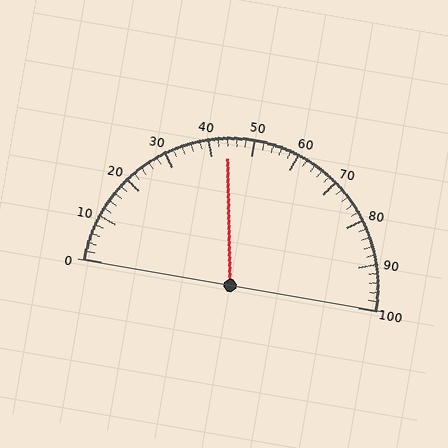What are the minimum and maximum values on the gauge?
The gauge ranges from 0 to 100.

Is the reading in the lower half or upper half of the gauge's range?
The reading is in the lower half of the range (0 to 100).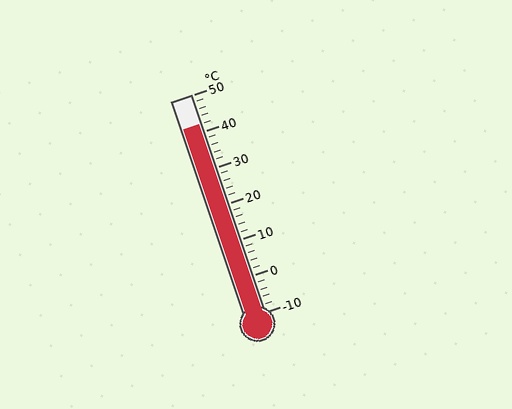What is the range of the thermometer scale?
The thermometer scale ranges from -10°C to 50°C.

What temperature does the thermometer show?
The thermometer shows approximately 42°C.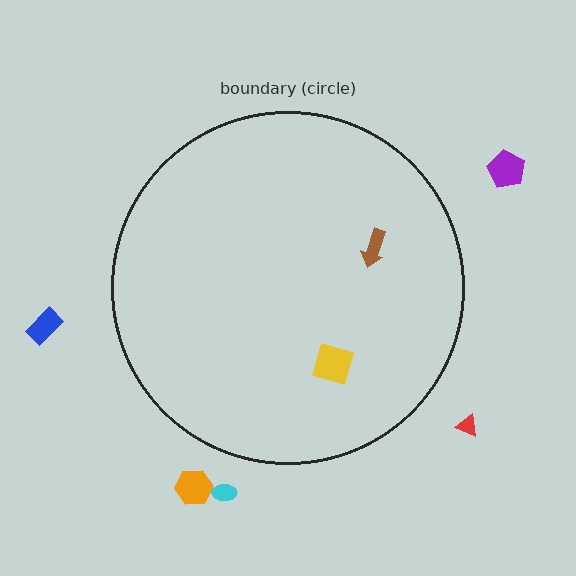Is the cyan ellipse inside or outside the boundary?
Outside.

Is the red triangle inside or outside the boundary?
Outside.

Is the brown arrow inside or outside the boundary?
Inside.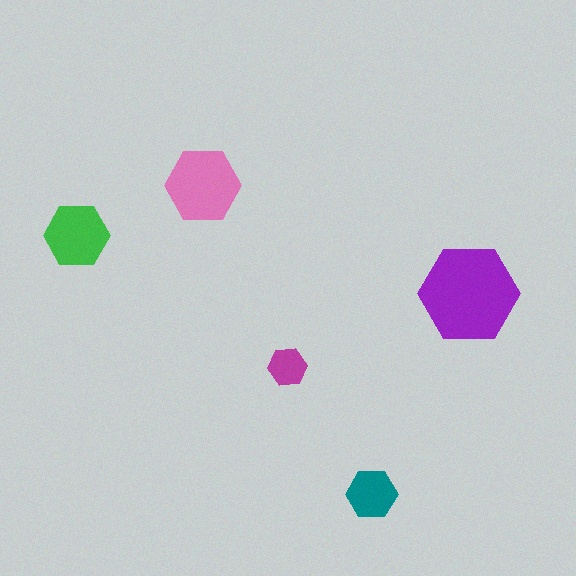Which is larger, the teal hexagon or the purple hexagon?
The purple one.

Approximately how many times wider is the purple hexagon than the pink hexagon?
About 1.5 times wider.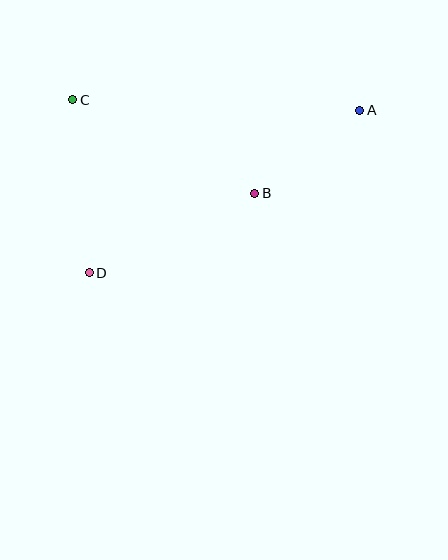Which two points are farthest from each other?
Points A and D are farthest from each other.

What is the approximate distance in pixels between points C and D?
The distance between C and D is approximately 173 pixels.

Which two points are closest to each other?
Points A and B are closest to each other.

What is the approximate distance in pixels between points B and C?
The distance between B and C is approximately 204 pixels.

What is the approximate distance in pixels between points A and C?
The distance between A and C is approximately 288 pixels.